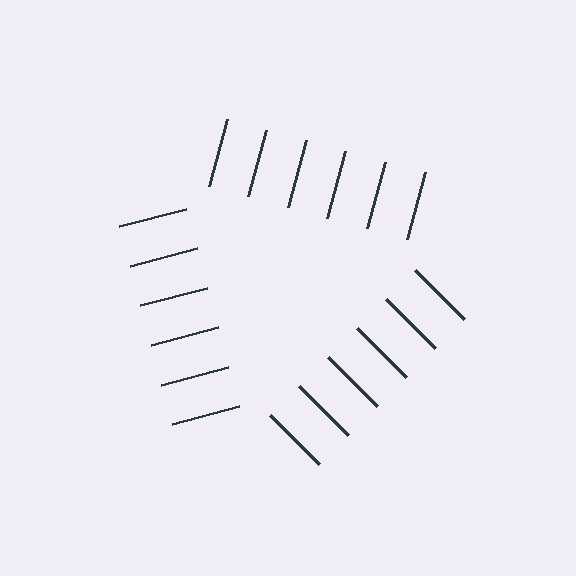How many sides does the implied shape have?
3 sides — the line-ends trace a triangle.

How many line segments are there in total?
18 — 6 along each of the 3 edges.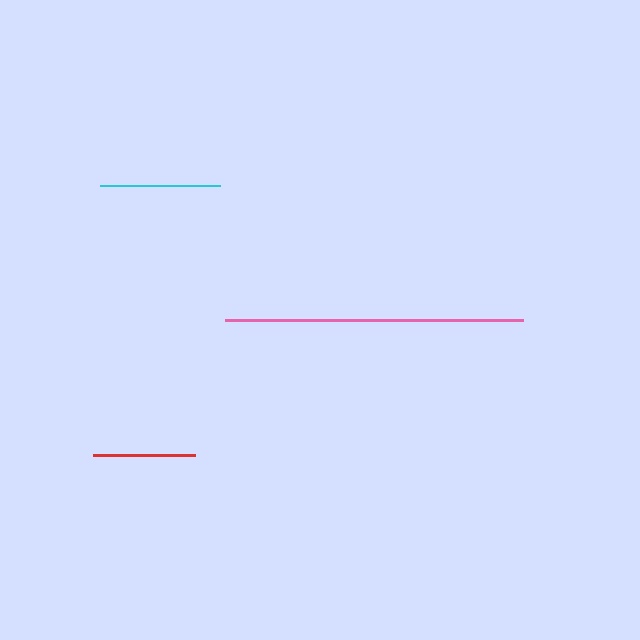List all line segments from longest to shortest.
From longest to shortest: pink, cyan, red.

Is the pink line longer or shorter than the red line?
The pink line is longer than the red line.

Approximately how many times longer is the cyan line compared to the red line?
The cyan line is approximately 1.2 times the length of the red line.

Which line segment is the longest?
The pink line is the longest at approximately 297 pixels.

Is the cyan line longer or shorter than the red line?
The cyan line is longer than the red line.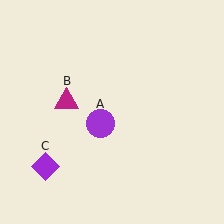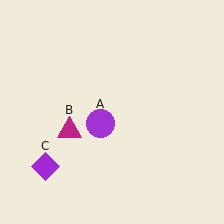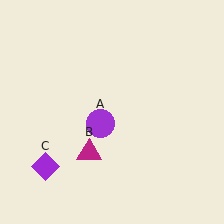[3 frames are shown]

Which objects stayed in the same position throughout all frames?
Purple circle (object A) and purple diamond (object C) remained stationary.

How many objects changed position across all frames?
1 object changed position: magenta triangle (object B).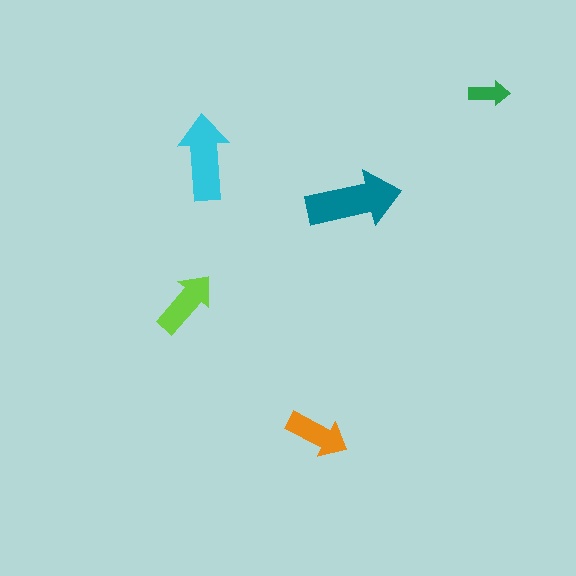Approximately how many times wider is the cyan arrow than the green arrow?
About 2 times wider.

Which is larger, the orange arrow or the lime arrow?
The lime one.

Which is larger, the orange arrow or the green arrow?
The orange one.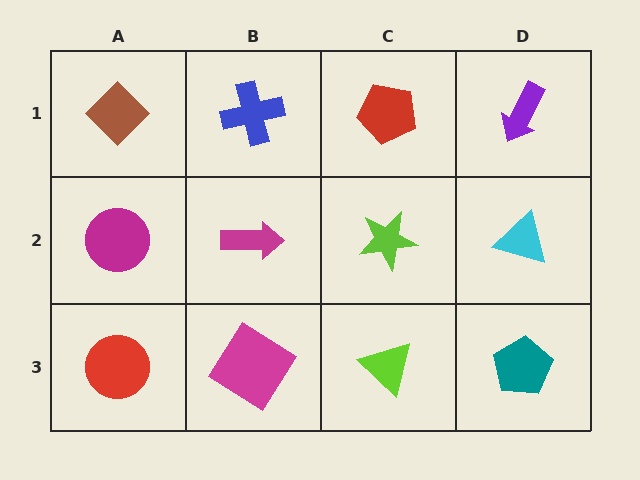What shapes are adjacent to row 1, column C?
A lime star (row 2, column C), a blue cross (row 1, column B), a purple arrow (row 1, column D).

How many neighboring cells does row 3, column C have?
3.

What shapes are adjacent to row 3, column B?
A magenta arrow (row 2, column B), a red circle (row 3, column A), a lime triangle (row 3, column C).